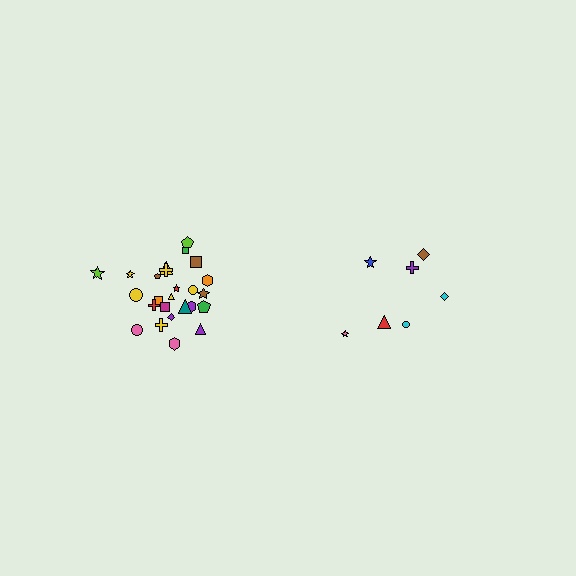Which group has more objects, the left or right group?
The left group.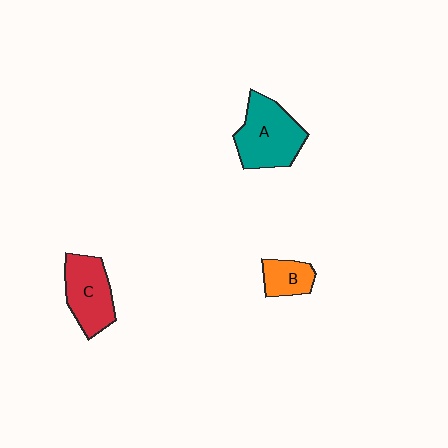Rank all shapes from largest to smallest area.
From largest to smallest: A (teal), C (red), B (orange).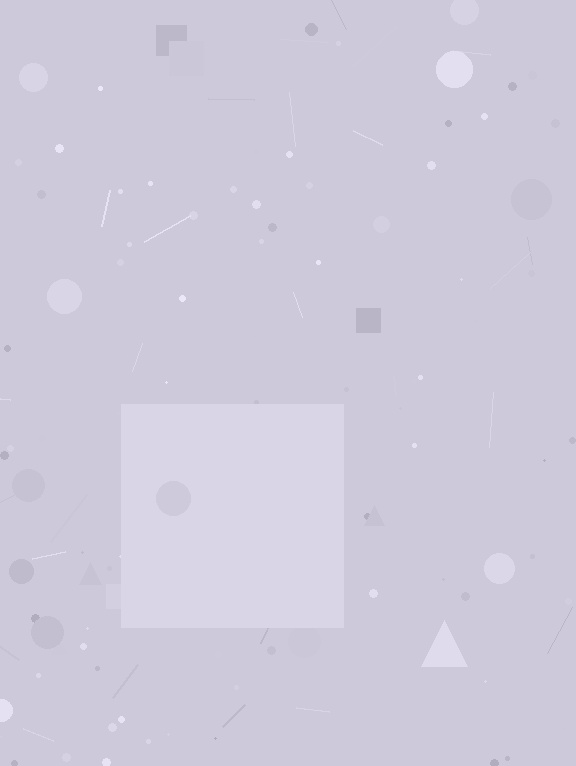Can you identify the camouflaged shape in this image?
The camouflaged shape is a square.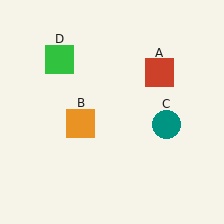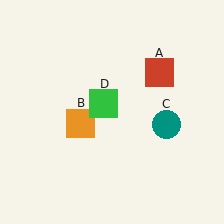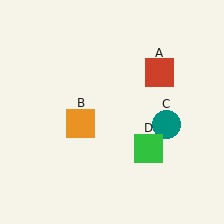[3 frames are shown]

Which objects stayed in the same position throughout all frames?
Red square (object A) and orange square (object B) and teal circle (object C) remained stationary.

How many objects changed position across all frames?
1 object changed position: green square (object D).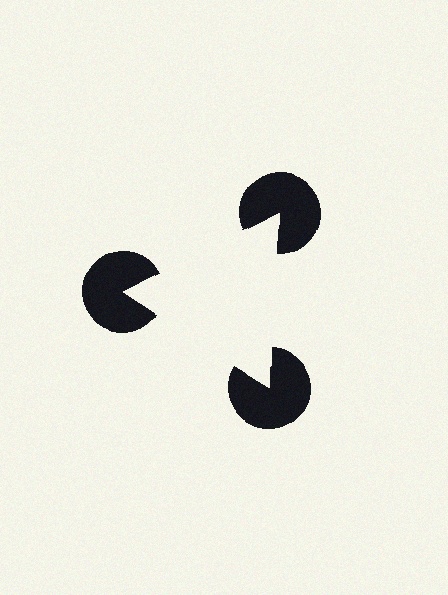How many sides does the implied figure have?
3 sides.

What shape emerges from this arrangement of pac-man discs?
An illusory triangle — its edges are inferred from the aligned wedge cuts in the pac-man discs, not physically drawn.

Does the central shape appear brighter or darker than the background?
It typically appears slightly brighter than the background, even though no actual brightness change is drawn.